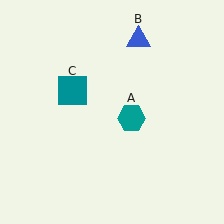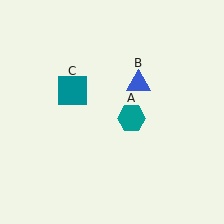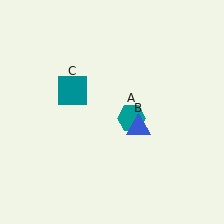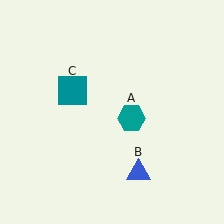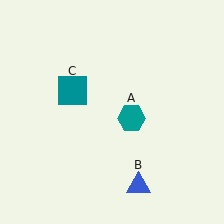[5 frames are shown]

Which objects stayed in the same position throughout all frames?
Teal hexagon (object A) and teal square (object C) remained stationary.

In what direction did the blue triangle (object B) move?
The blue triangle (object B) moved down.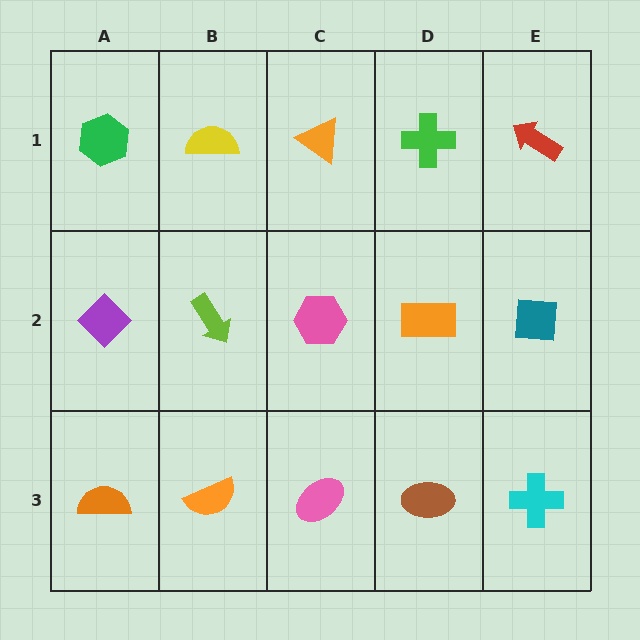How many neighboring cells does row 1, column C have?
3.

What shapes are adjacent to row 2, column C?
An orange triangle (row 1, column C), a pink ellipse (row 3, column C), a lime arrow (row 2, column B), an orange rectangle (row 2, column D).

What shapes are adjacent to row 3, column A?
A purple diamond (row 2, column A), an orange semicircle (row 3, column B).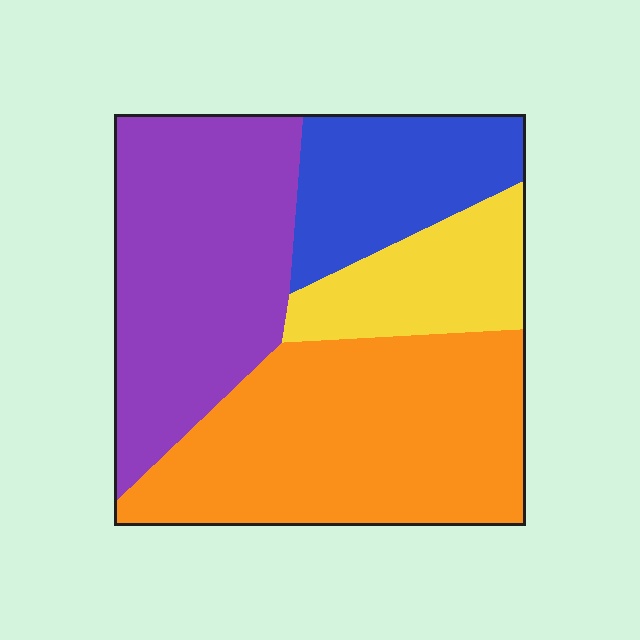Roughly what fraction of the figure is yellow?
Yellow takes up about one eighth (1/8) of the figure.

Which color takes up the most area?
Orange, at roughly 40%.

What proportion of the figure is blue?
Blue covers around 15% of the figure.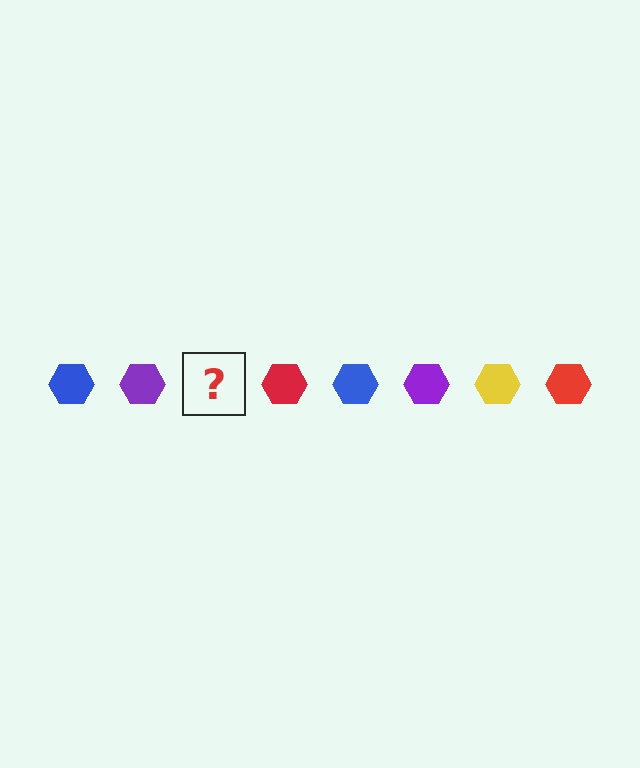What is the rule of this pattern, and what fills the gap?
The rule is that the pattern cycles through blue, purple, yellow, red hexagons. The gap should be filled with a yellow hexagon.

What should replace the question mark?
The question mark should be replaced with a yellow hexagon.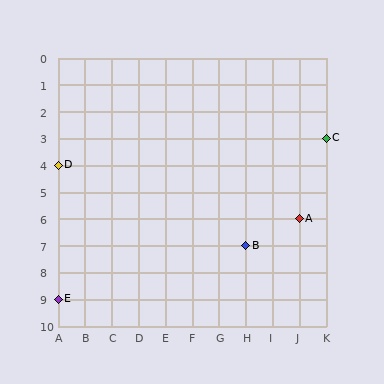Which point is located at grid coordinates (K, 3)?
Point C is at (K, 3).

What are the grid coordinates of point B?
Point B is at grid coordinates (H, 7).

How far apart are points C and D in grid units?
Points C and D are 10 columns and 1 row apart (about 10.0 grid units diagonally).